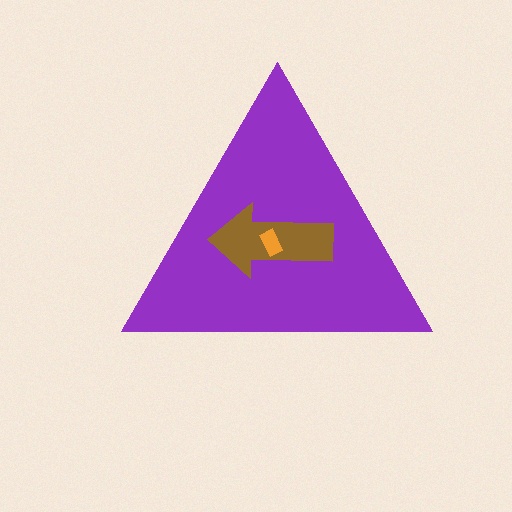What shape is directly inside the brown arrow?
The orange rectangle.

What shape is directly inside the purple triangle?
The brown arrow.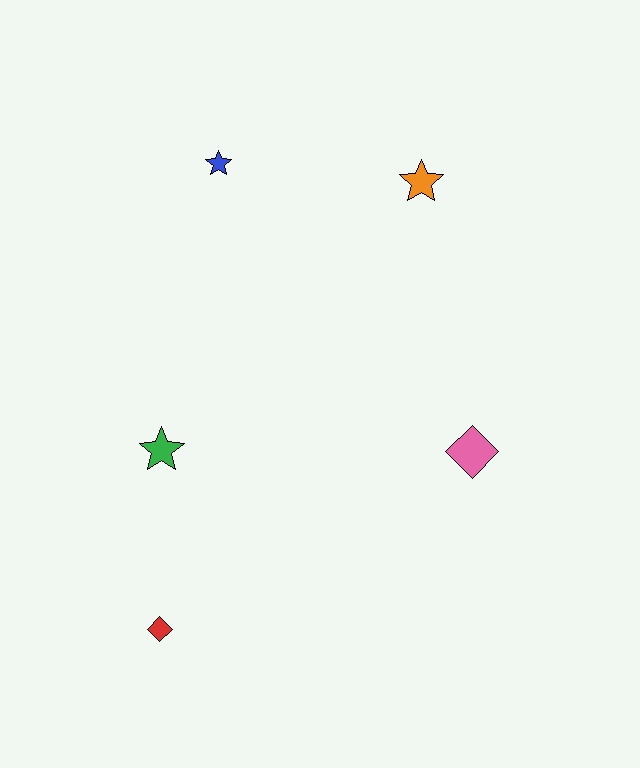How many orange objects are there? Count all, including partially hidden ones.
There is 1 orange object.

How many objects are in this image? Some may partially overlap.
There are 5 objects.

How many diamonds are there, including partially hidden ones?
There are 2 diamonds.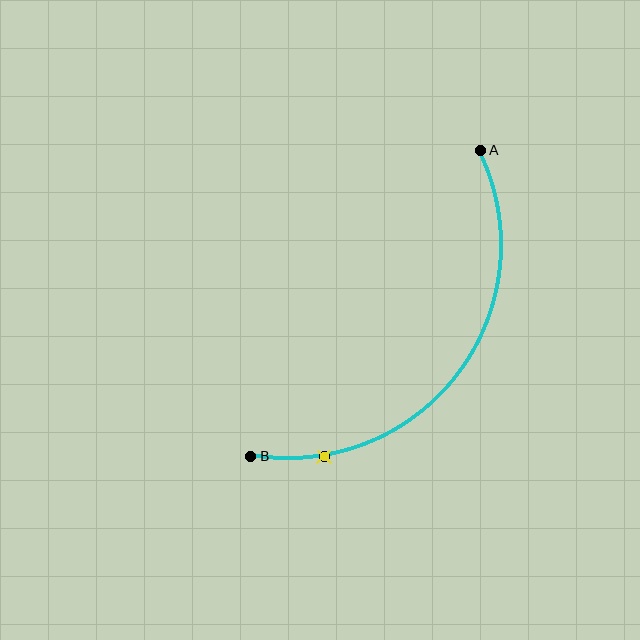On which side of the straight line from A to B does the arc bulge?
The arc bulges below and to the right of the straight line connecting A and B.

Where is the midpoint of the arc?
The arc midpoint is the point on the curve farthest from the straight line joining A and B. It sits below and to the right of that line.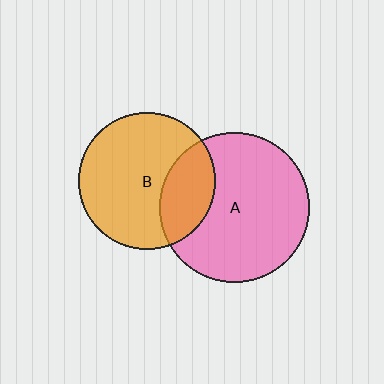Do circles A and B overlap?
Yes.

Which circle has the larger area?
Circle A (pink).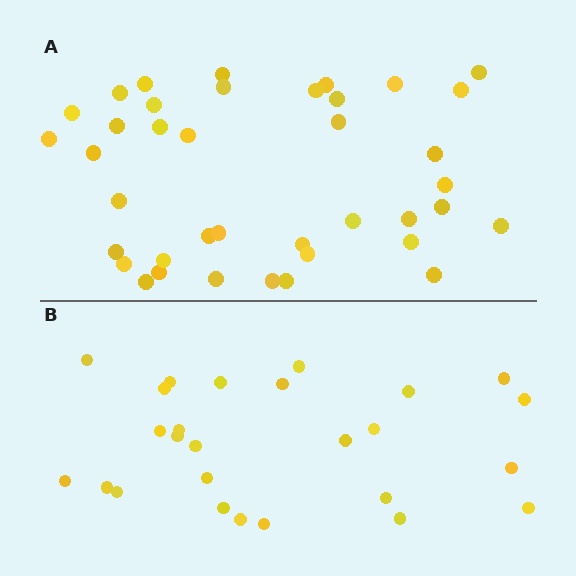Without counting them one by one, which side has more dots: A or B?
Region A (the top region) has more dots.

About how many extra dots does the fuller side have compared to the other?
Region A has approximately 15 more dots than region B.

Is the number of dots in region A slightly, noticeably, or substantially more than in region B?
Region A has substantially more. The ratio is roughly 1.5 to 1.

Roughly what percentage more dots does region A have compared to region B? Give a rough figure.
About 50% more.